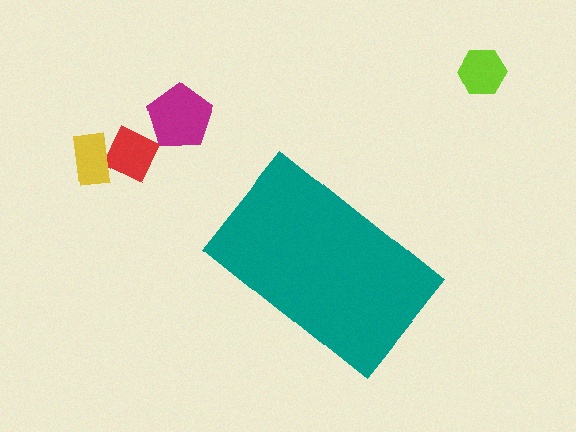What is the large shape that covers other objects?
A teal rectangle.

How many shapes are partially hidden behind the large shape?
0 shapes are partially hidden.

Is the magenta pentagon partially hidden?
No, the magenta pentagon is fully visible.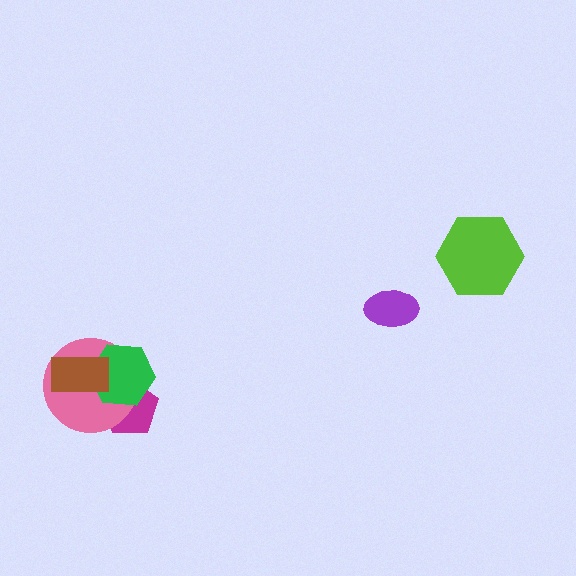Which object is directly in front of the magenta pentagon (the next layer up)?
The pink circle is directly in front of the magenta pentagon.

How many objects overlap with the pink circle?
3 objects overlap with the pink circle.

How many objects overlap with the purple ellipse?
0 objects overlap with the purple ellipse.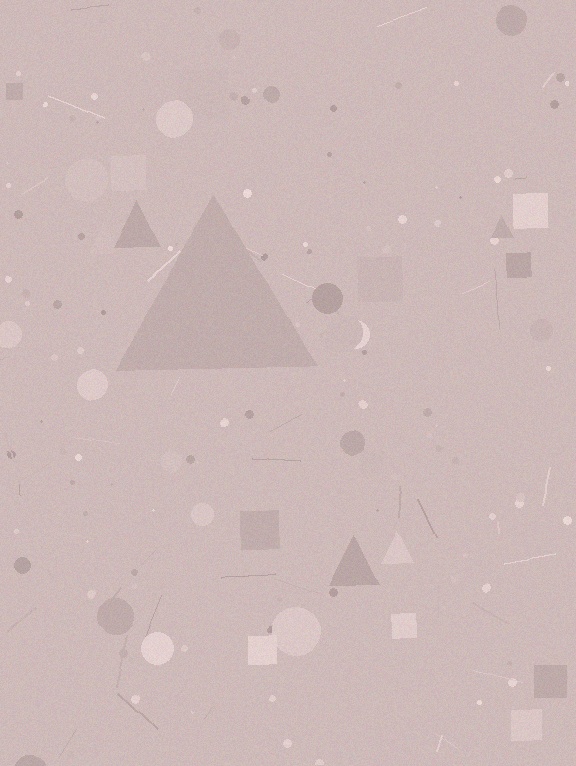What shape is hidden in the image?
A triangle is hidden in the image.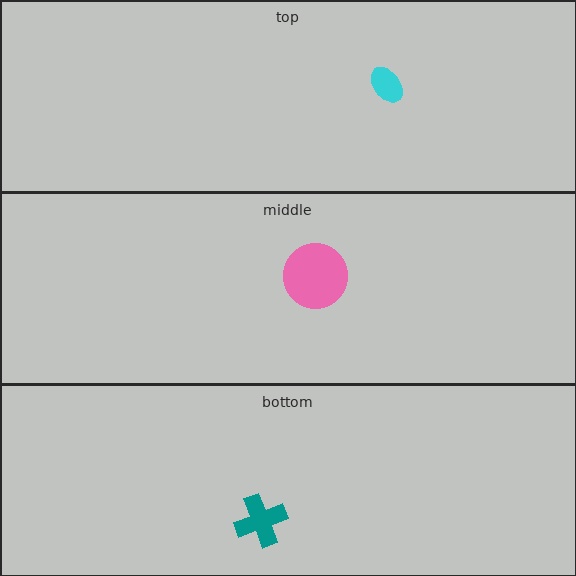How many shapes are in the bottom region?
1.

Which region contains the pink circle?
The middle region.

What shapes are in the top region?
The cyan ellipse.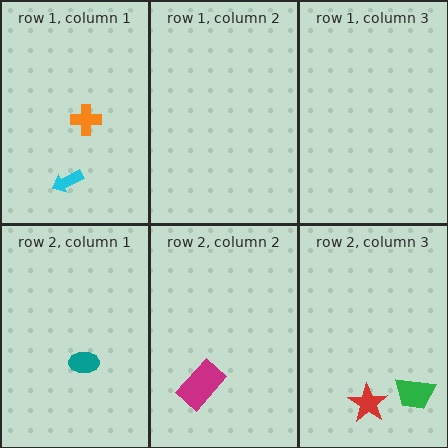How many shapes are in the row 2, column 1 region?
1.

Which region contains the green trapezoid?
The row 2, column 3 region.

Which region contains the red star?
The row 2, column 3 region.